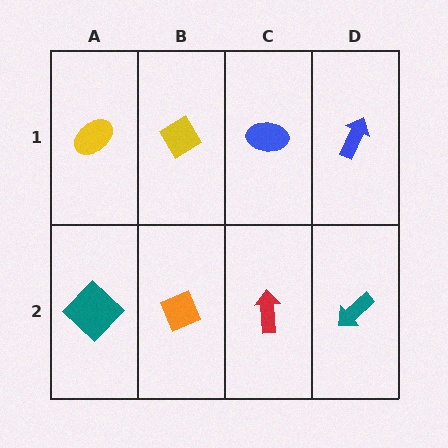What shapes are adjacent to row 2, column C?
A blue ellipse (row 1, column C), an orange diamond (row 2, column B), a teal arrow (row 2, column D).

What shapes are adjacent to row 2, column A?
A yellow ellipse (row 1, column A), an orange diamond (row 2, column B).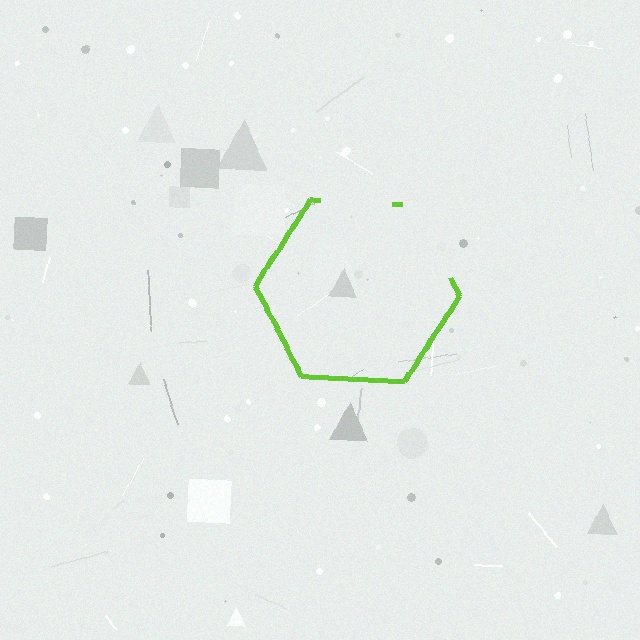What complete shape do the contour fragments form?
The contour fragments form a hexagon.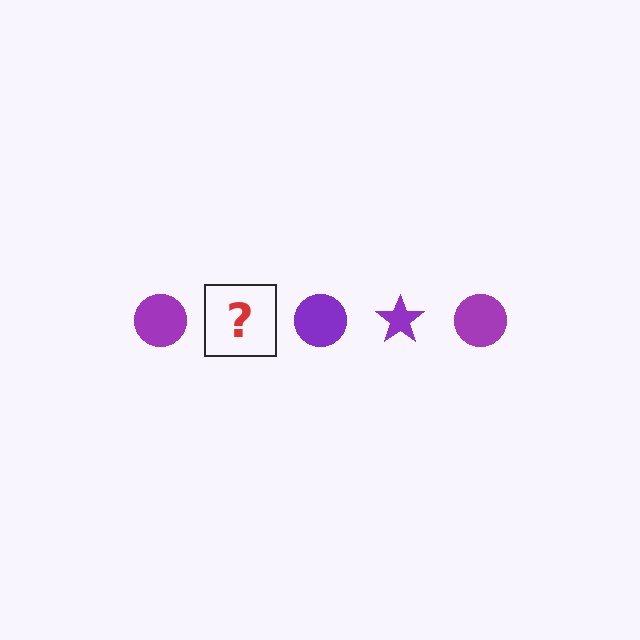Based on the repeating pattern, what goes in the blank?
The blank should be a purple star.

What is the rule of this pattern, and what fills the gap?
The rule is that the pattern cycles through circle, star shapes in purple. The gap should be filled with a purple star.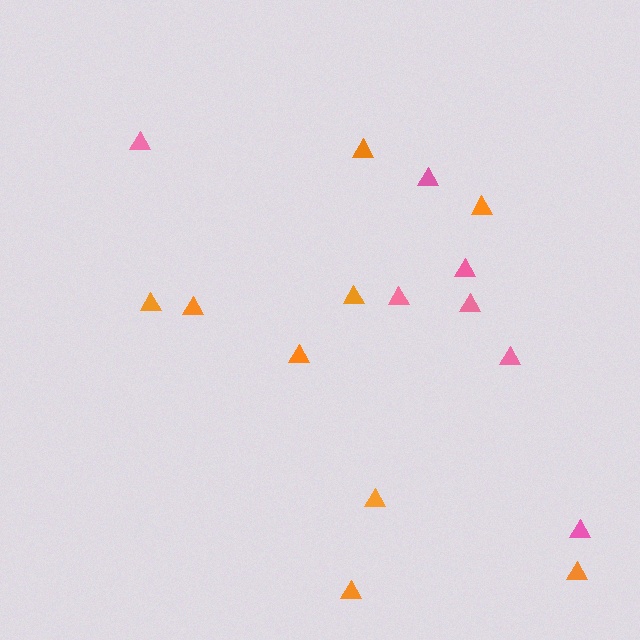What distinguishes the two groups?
There are 2 groups: one group of orange triangles (9) and one group of pink triangles (7).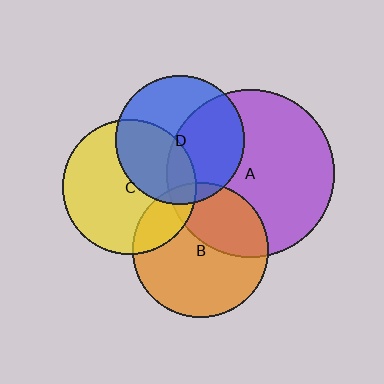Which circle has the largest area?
Circle A (purple).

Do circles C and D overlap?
Yes.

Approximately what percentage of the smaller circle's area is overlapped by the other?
Approximately 40%.